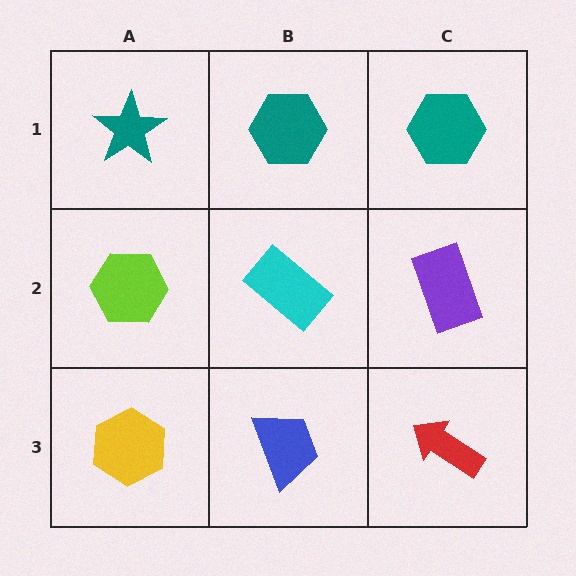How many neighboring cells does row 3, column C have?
2.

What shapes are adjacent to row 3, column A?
A lime hexagon (row 2, column A), a blue trapezoid (row 3, column B).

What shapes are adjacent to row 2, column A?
A teal star (row 1, column A), a yellow hexagon (row 3, column A), a cyan rectangle (row 2, column B).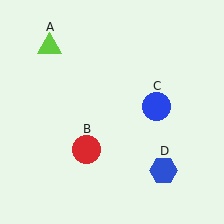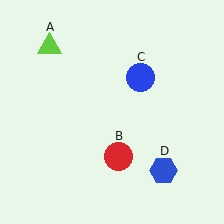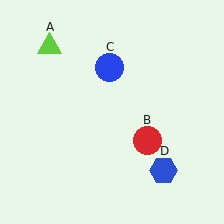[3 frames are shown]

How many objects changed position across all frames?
2 objects changed position: red circle (object B), blue circle (object C).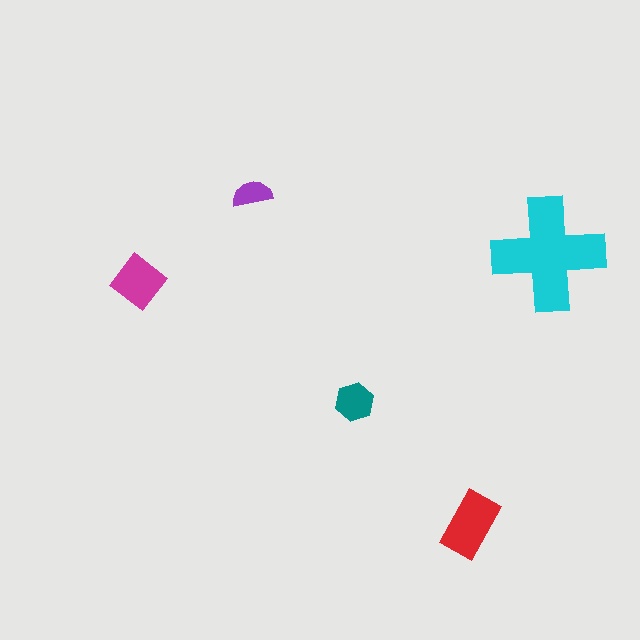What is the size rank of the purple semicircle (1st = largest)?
5th.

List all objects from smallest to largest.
The purple semicircle, the teal hexagon, the magenta diamond, the red rectangle, the cyan cross.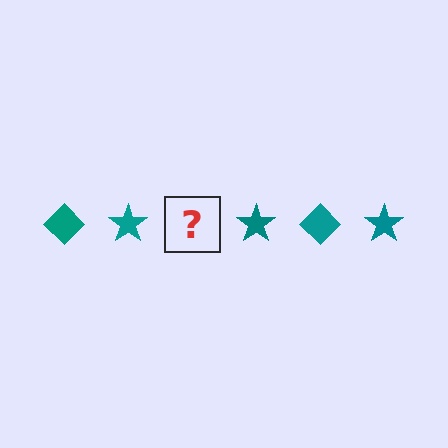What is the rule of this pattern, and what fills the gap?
The rule is that the pattern cycles through diamond, star shapes in teal. The gap should be filled with a teal diamond.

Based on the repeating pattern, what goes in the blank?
The blank should be a teal diamond.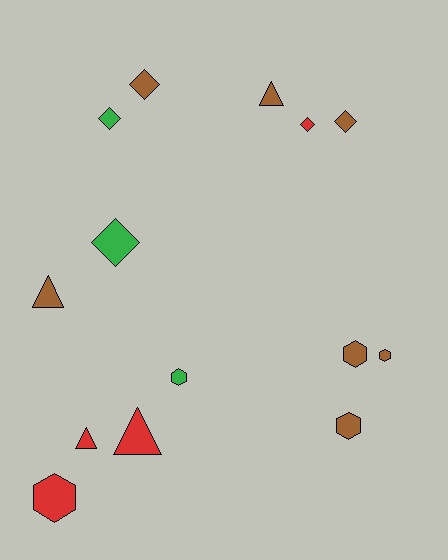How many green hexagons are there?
There is 1 green hexagon.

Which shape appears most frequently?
Hexagon, with 5 objects.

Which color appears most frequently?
Brown, with 7 objects.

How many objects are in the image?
There are 14 objects.